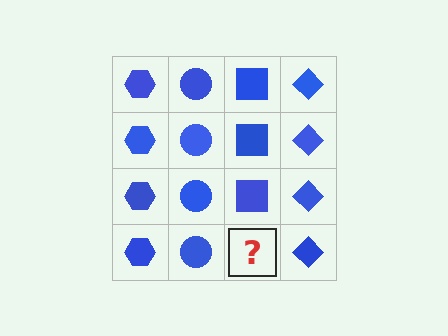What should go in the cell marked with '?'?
The missing cell should contain a blue square.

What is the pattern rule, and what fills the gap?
The rule is that each column has a consistent shape. The gap should be filled with a blue square.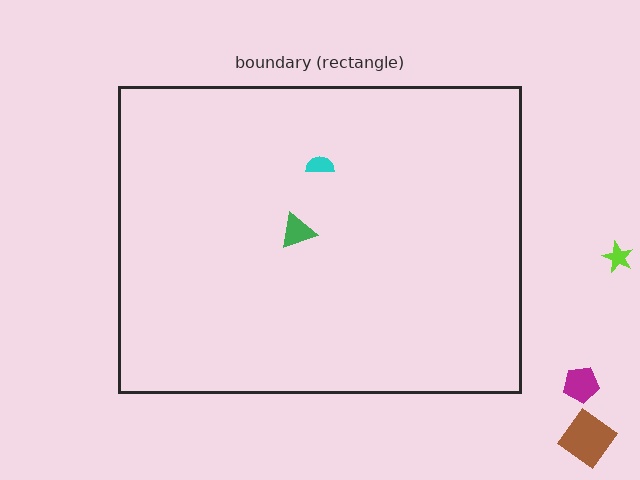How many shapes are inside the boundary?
2 inside, 3 outside.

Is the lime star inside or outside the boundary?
Outside.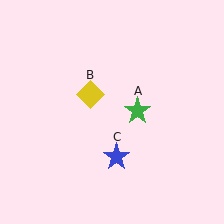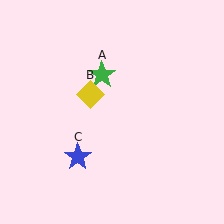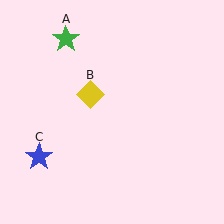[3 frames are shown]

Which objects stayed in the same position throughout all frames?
Yellow diamond (object B) remained stationary.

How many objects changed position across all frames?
2 objects changed position: green star (object A), blue star (object C).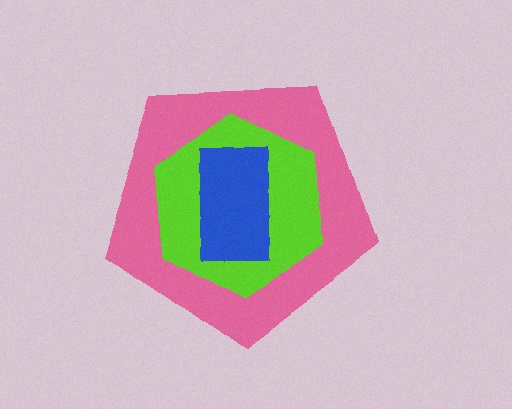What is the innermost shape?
The blue rectangle.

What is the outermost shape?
The pink pentagon.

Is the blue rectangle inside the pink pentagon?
Yes.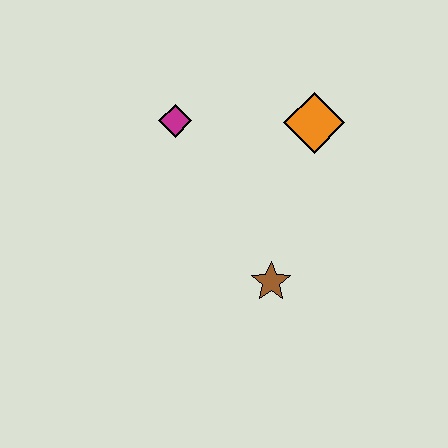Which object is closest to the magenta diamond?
The orange diamond is closest to the magenta diamond.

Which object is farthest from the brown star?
The magenta diamond is farthest from the brown star.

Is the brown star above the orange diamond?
No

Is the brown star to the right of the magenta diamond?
Yes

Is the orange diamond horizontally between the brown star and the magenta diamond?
No